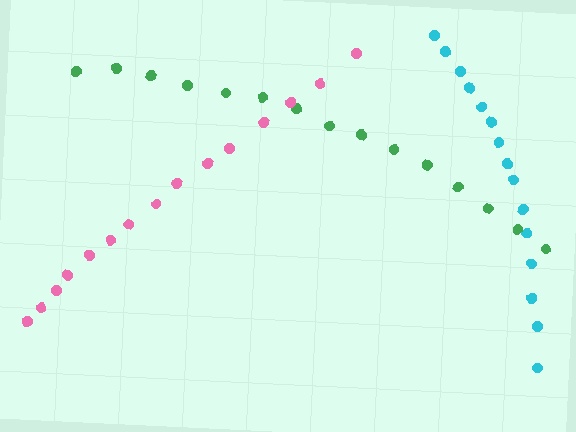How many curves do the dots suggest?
There are 3 distinct paths.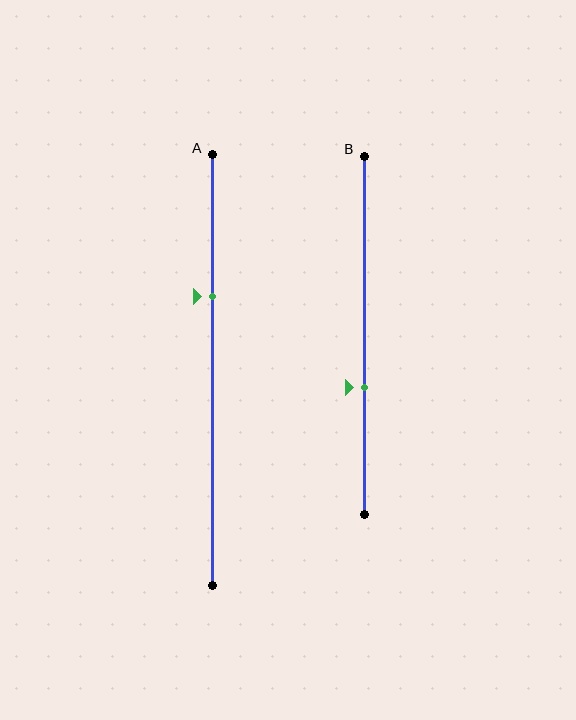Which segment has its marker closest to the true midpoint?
Segment B has its marker closest to the true midpoint.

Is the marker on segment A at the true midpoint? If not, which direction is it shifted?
No, the marker on segment A is shifted upward by about 17% of the segment length.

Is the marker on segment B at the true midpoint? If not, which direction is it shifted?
No, the marker on segment B is shifted downward by about 14% of the segment length.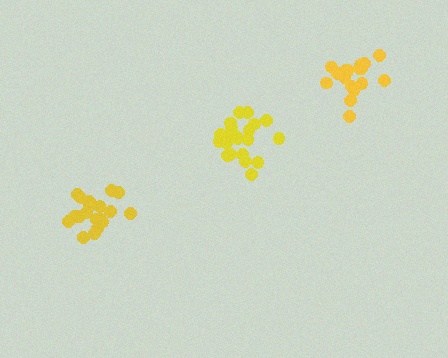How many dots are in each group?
Group 1: 21 dots, Group 2: 21 dots, Group 3: 19 dots (61 total).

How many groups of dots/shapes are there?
There are 3 groups.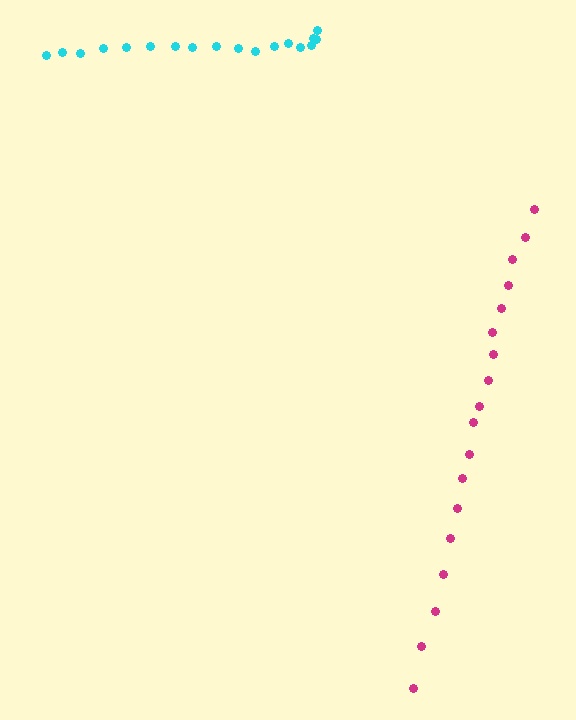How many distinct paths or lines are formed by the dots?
There are 2 distinct paths.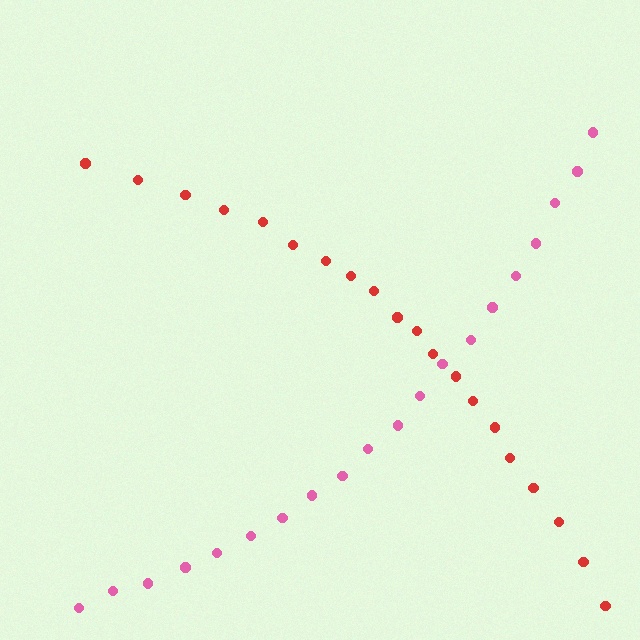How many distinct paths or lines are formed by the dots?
There are 2 distinct paths.